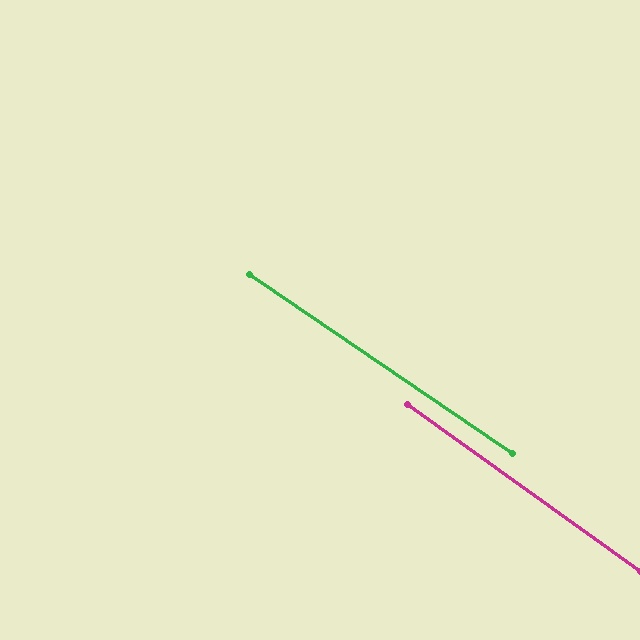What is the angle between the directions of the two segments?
Approximately 1 degree.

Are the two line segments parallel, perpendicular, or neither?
Parallel — their directions differ by only 1.5°.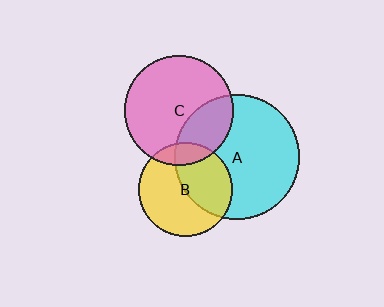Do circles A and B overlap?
Yes.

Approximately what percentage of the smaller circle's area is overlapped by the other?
Approximately 45%.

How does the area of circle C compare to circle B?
Approximately 1.4 times.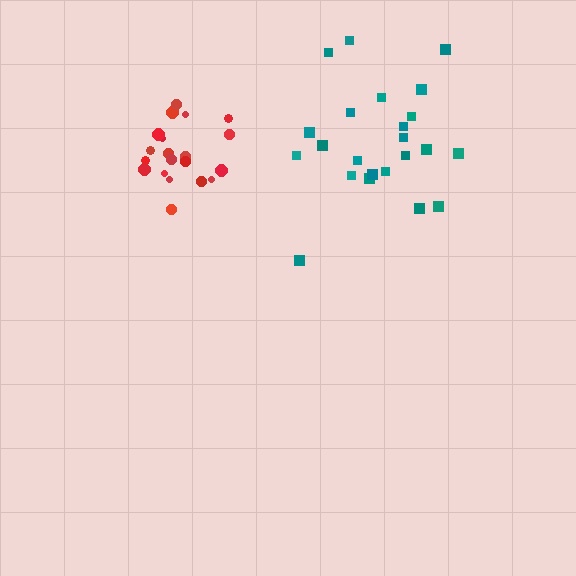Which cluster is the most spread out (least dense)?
Teal.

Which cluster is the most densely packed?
Red.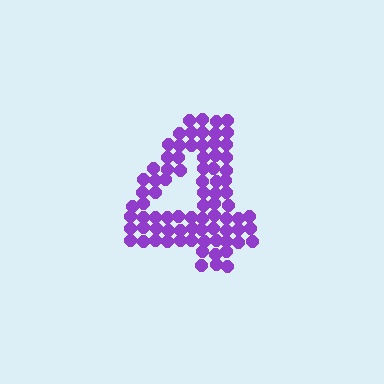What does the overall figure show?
The overall figure shows the digit 4.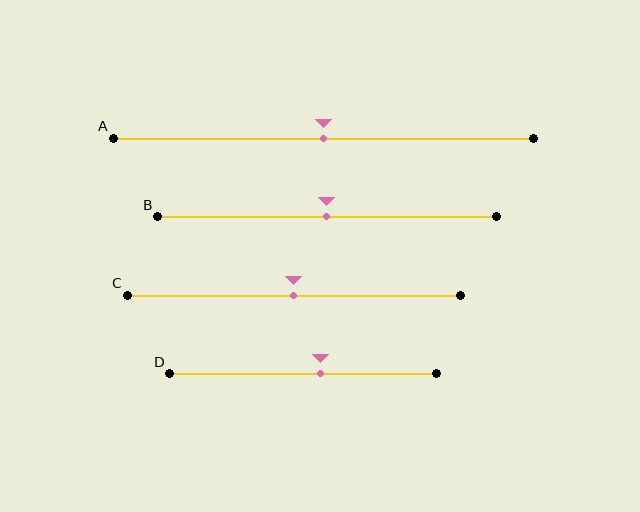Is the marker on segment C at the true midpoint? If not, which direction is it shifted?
Yes, the marker on segment C is at the true midpoint.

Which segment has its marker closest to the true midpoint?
Segment A has its marker closest to the true midpoint.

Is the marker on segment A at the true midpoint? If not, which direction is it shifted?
Yes, the marker on segment A is at the true midpoint.